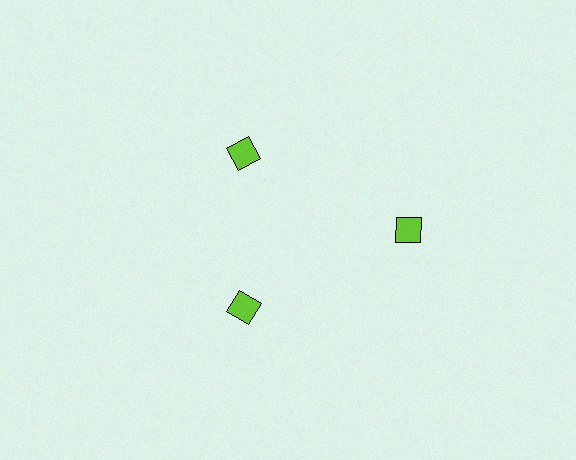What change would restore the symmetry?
The symmetry would be restored by moving it inward, back onto the ring so that all 3 diamonds sit at equal angles and equal distance from the center.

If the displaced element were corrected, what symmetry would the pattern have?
It would have 3-fold rotational symmetry — the pattern would map onto itself every 120 degrees.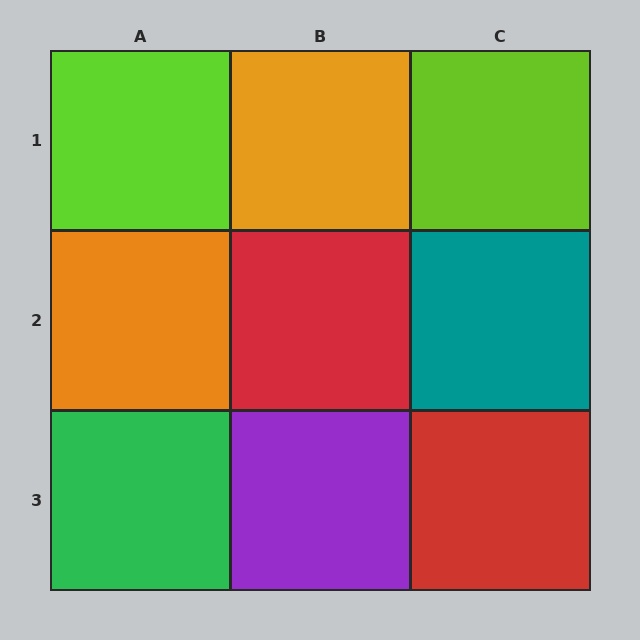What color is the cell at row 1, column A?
Lime.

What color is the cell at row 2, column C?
Teal.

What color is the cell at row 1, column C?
Lime.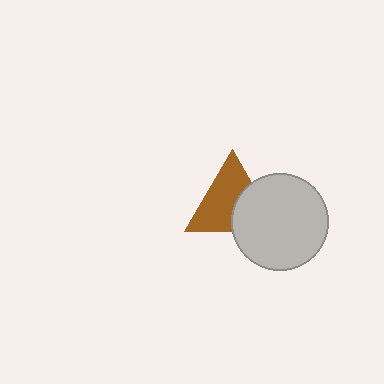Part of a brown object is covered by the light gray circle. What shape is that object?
It is a triangle.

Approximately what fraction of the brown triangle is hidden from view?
Roughly 37% of the brown triangle is hidden behind the light gray circle.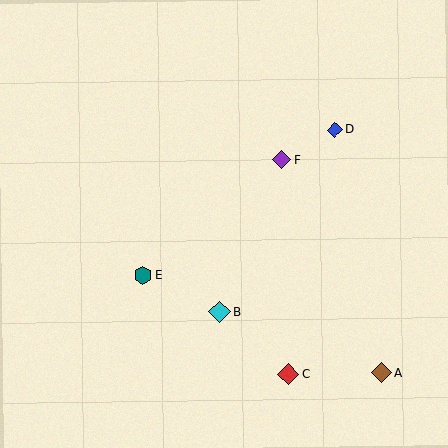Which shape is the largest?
The cyan diamond (labeled B) is the largest.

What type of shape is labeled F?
Shape F is a purple diamond.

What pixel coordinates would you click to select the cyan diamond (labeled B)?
Click at (219, 312) to select the cyan diamond B.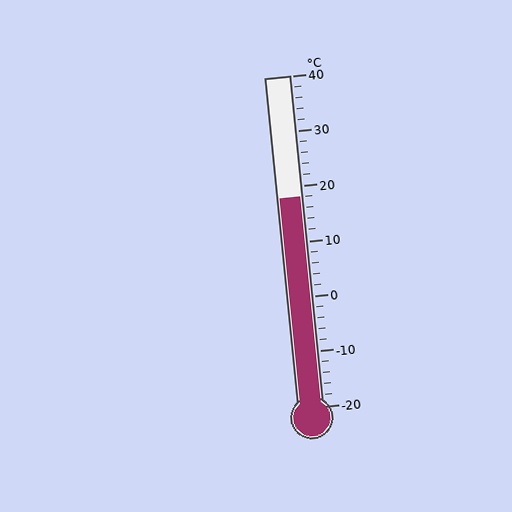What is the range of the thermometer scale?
The thermometer scale ranges from -20°C to 40°C.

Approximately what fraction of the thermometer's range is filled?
The thermometer is filled to approximately 65% of its range.